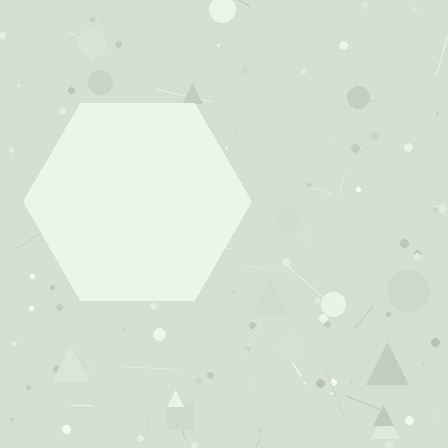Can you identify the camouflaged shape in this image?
The camouflaged shape is a hexagon.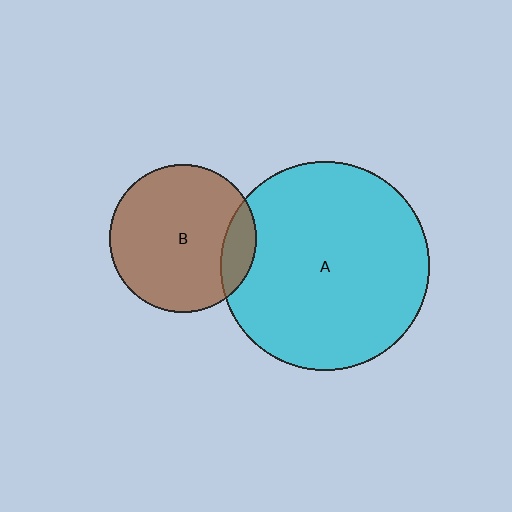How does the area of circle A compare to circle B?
Approximately 2.0 times.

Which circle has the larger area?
Circle A (cyan).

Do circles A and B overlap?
Yes.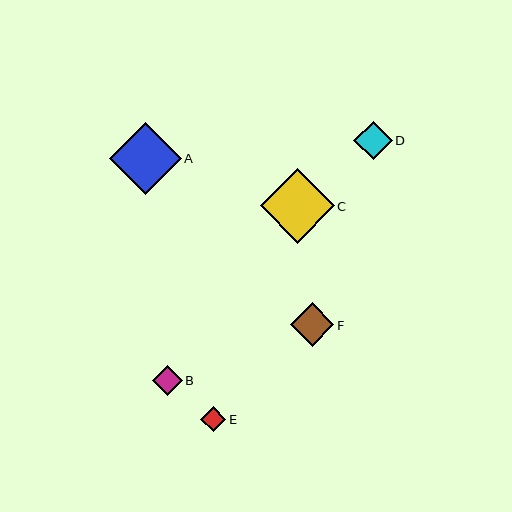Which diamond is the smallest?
Diamond E is the smallest with a size of approximately 25 pixels.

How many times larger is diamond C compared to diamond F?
Diamond C is approximately 1.7 times the size of diamond F.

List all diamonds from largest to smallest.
From largest to smallest: C, A, F, D, B, E.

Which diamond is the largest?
Diamond C is the largest with a size of approximately 74 pixels.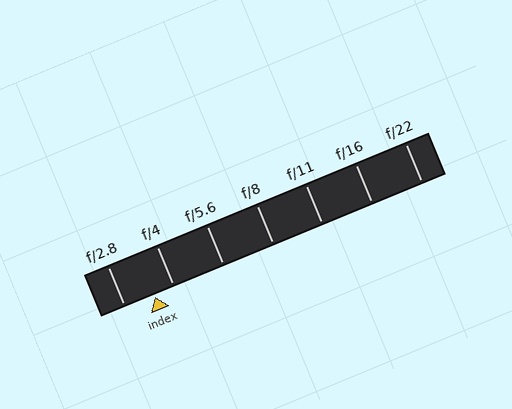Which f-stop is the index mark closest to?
The index mark is closest to f/4.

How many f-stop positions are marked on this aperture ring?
There are 7 f-stop positions marked.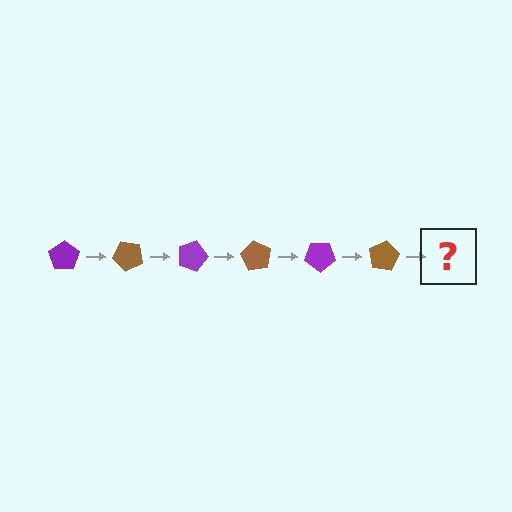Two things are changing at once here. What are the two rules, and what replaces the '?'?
The two rules are that it rotates 45 degrees each step and the color cycles through purple and brown. The '?' should be a purple pentagon, rotated 270 degrees from the start.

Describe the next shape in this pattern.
It should be a purple pentagon, rotated 270 degrees from the start.